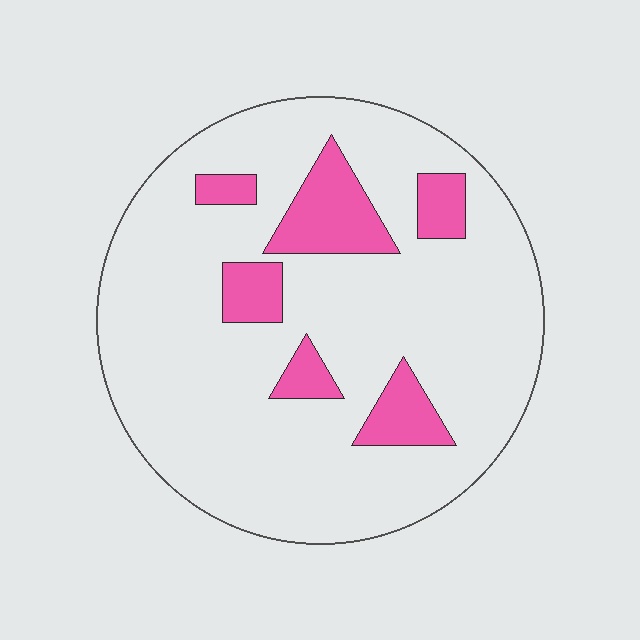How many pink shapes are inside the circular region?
6.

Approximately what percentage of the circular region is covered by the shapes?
Approximately 15%.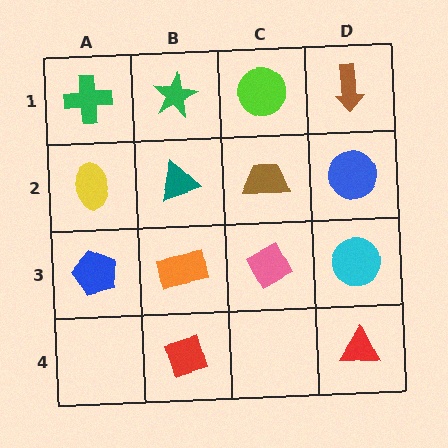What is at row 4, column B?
A red diamond.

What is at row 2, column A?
A yellow ellipse.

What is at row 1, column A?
A green cross.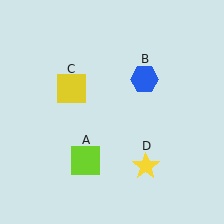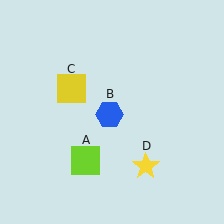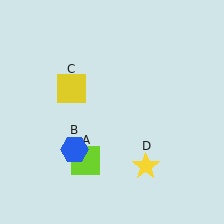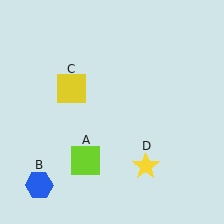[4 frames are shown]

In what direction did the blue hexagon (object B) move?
The blue hexagon (object B) moved down and to the left.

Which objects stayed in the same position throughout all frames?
Lime square (object A) and yellow square (object C) and yellow star (object D) remained stationary.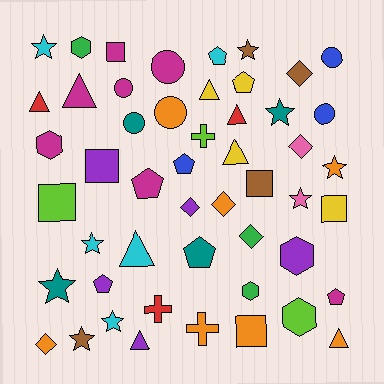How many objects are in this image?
There are 50 objects.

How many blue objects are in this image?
There are 3 blue objects.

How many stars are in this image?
There are 9 stars.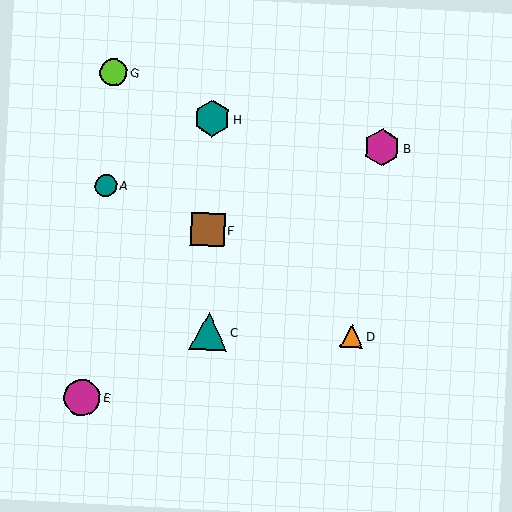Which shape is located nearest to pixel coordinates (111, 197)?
The teal circle (labeled A) at (106, 185) is nearest to that location.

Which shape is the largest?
The teal triangle (labeled C) is the largest.